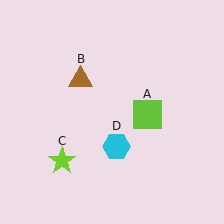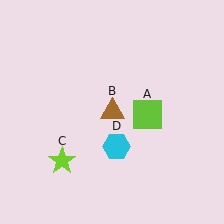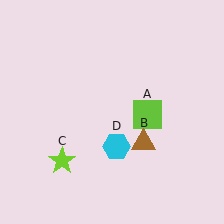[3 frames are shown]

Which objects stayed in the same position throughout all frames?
Lime square (object A) and lime star (object C) and cyan hexagon (object D) remained stationary.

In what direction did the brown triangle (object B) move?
The brown triangle (object B) moved down and to the right.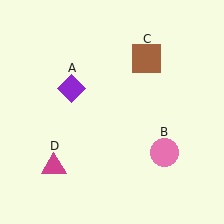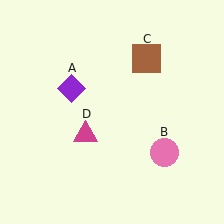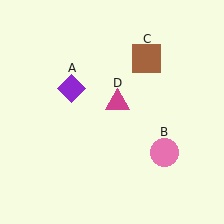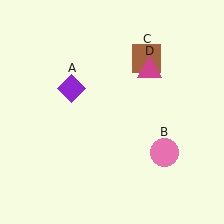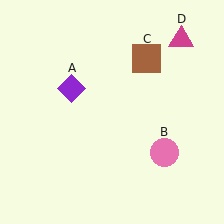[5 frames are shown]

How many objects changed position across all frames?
1 object changed position: magenta triangle (object D).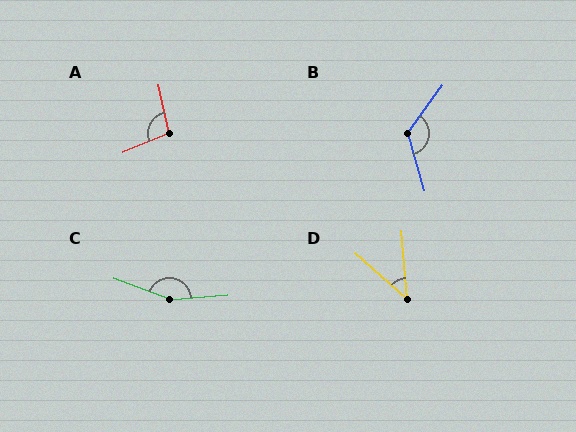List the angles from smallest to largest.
D (44°), A (101°), B (128°), C (155°).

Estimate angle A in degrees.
Approximately 101 degrees.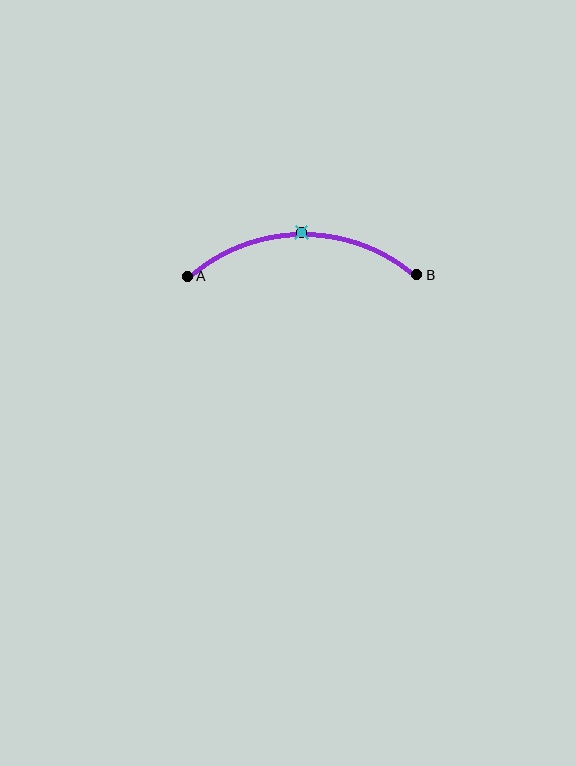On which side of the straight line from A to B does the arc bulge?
The arc bulges above the straight line connecting A and B.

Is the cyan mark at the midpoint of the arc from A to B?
Yes. The cyan mark lies on the arc at equal arc-length from both A and B — it is the arc midpoint.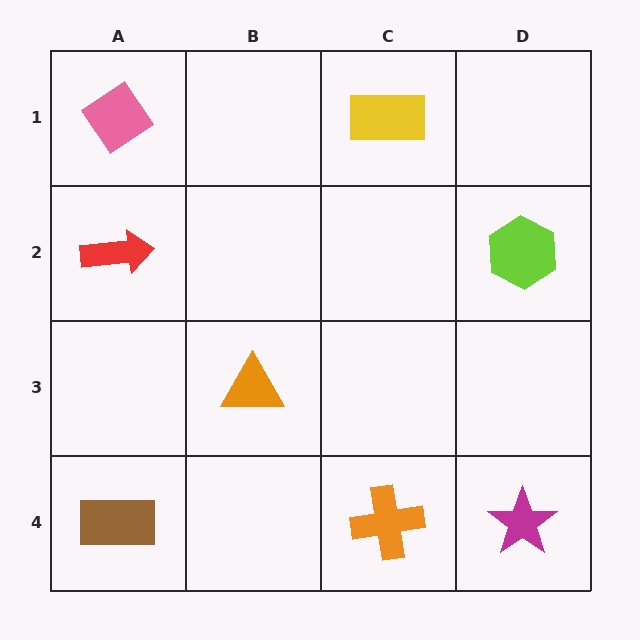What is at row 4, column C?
An orange cross.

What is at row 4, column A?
A brown rectangle.